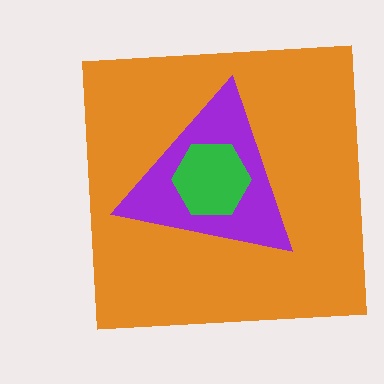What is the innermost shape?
The green hexagon.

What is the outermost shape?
The orange square.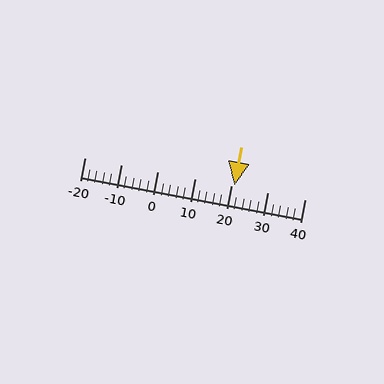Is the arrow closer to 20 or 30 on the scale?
The arrow is closer to 20.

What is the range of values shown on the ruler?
The ruler shows values from -20 to 40.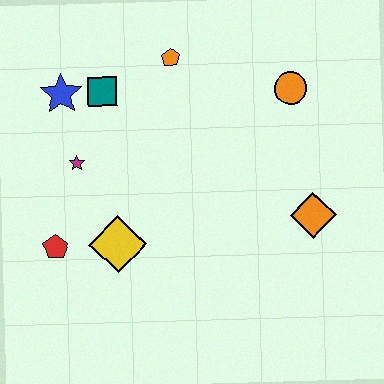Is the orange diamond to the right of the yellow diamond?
Yes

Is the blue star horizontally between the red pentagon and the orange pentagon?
Yes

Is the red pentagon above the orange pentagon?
No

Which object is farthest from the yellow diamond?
The orange circle is farthest from the yellow diamond.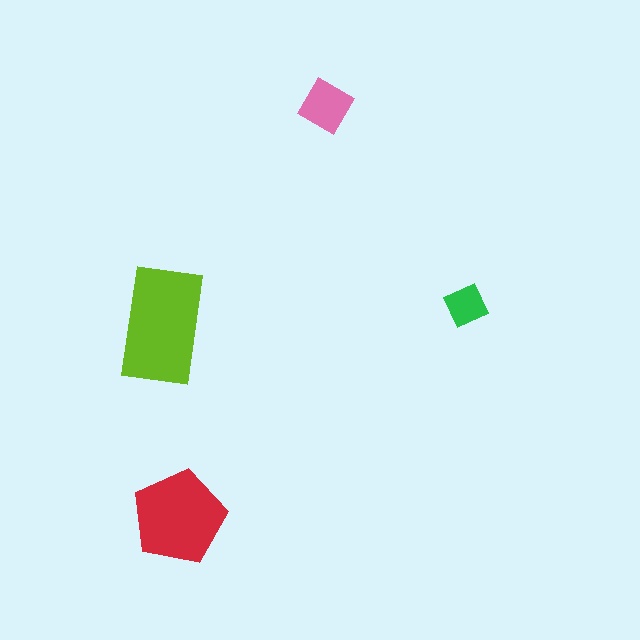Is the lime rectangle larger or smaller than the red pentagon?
Larger.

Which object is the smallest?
The green diamond.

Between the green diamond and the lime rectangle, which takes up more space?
The lime rectangle.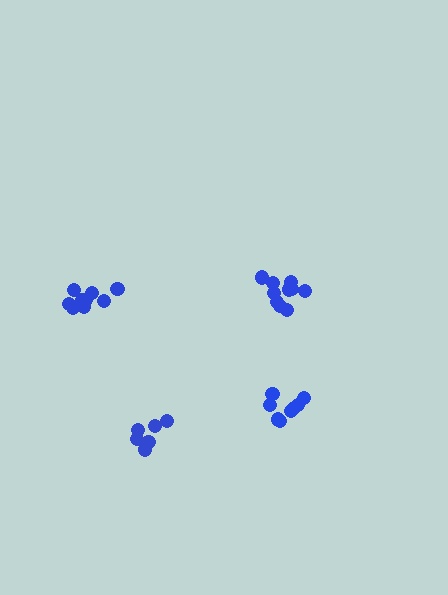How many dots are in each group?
Group 1: 9 dots, Group 2: 9 dots, Group 3: 6 dots, Group 4: 10 dots (34 total).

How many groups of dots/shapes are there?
There are 4 groups.